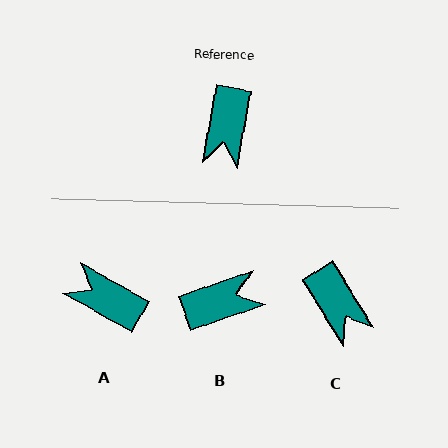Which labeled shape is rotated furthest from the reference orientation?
B, about 119 degrees away.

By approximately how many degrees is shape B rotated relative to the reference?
Approximately 119 degrees counter-clockwise.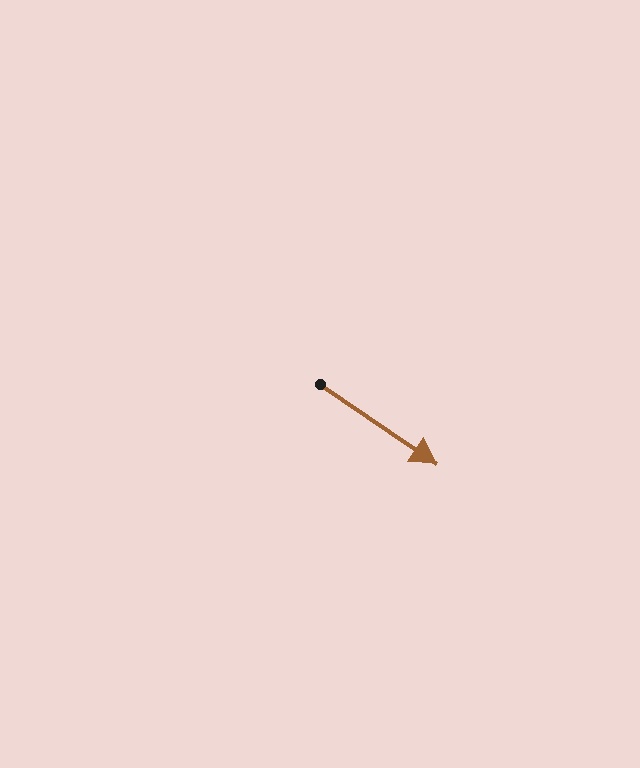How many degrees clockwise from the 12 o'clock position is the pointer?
Approximately 124 degrees.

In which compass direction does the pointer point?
Southeast.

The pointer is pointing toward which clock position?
Roughly 4 o'clock.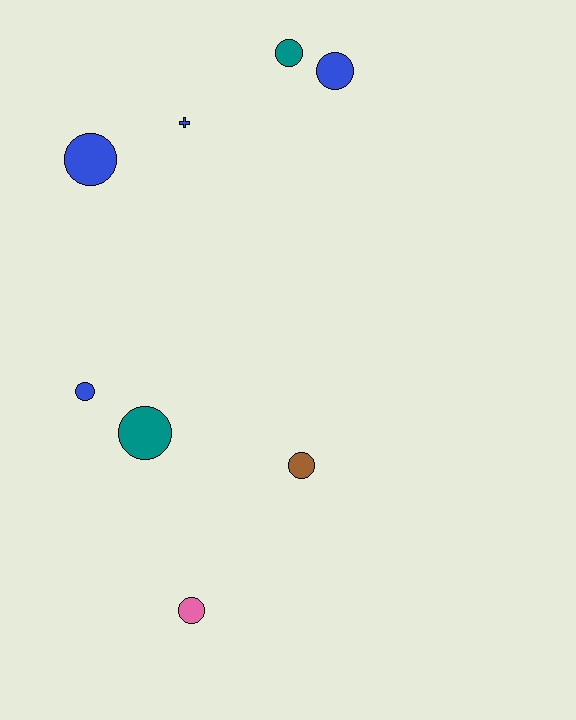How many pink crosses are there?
There are no pink crosses.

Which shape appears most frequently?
Circle, with 7 objects.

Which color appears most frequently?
Blue, with 4 objects.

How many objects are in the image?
There are 8 objects.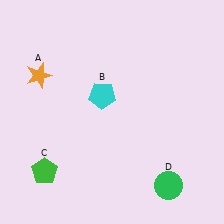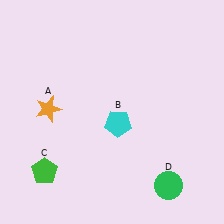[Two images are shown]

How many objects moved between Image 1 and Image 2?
2 objects moved between the two images.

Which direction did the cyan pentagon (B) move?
The cyan pentagon (B) moved down.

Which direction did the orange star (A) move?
The orange star (A) moved down.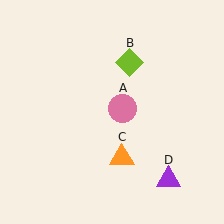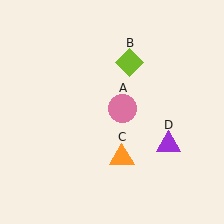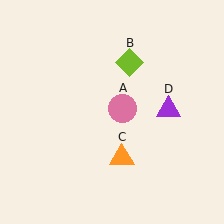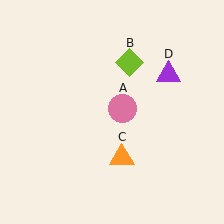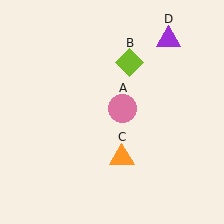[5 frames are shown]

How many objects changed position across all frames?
1 object changed position: purple triangle (object D).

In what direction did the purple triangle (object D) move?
The purple triangle (object D) moved up.